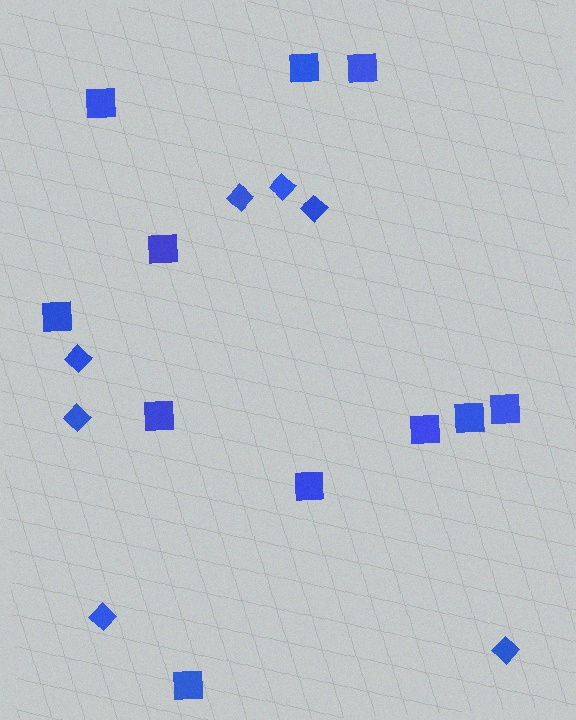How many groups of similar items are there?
There are 2 groups: one group of diamonds (7) and one group of squares (11).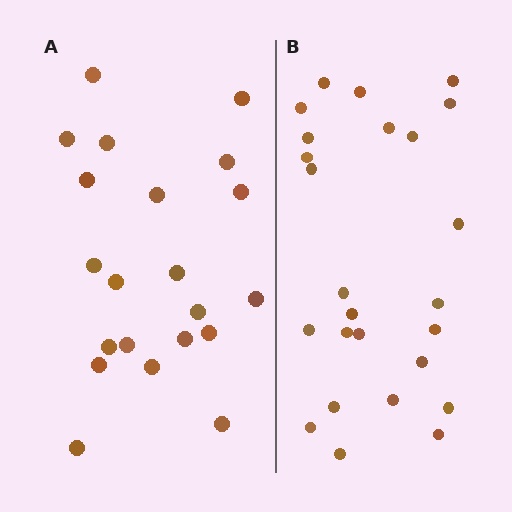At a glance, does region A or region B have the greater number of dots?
Region B (the right region) has more dots.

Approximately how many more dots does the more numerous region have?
Region B has about 4 more dots than region A.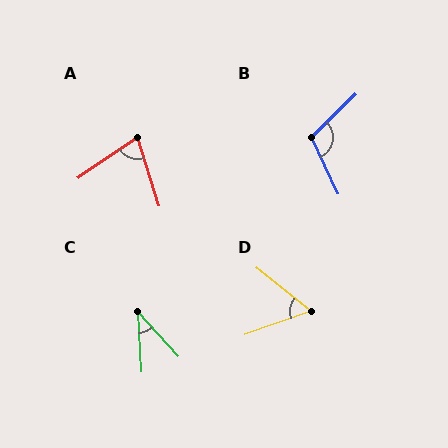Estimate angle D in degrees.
Approximately 58 degrees.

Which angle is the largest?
B, at approximately 110 degrees.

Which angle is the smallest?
C, at approximately 39 degrees.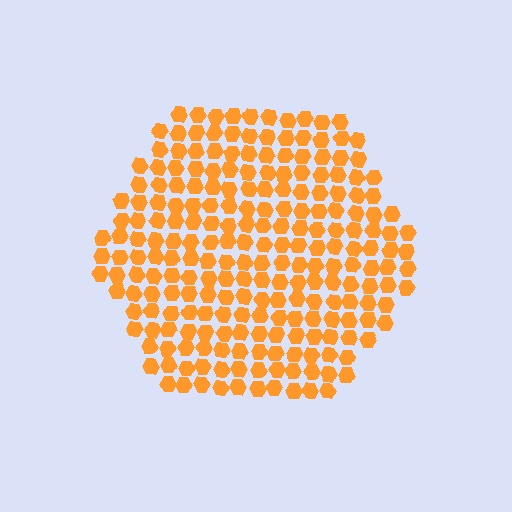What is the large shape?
The large shape is a hexagon.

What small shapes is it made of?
It is made of small hexagons.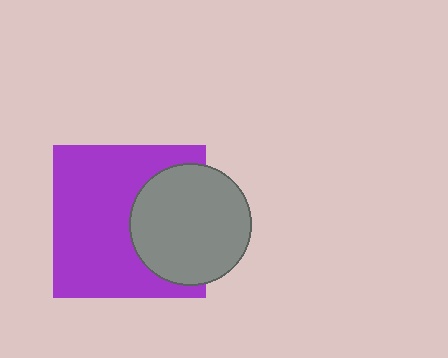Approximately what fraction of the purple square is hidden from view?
Roughly 34% of the purple square is hidden behind the gray circle.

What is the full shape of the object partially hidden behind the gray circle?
The partially hidden object is a purple square.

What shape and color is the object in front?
The object in front is a gray circle.